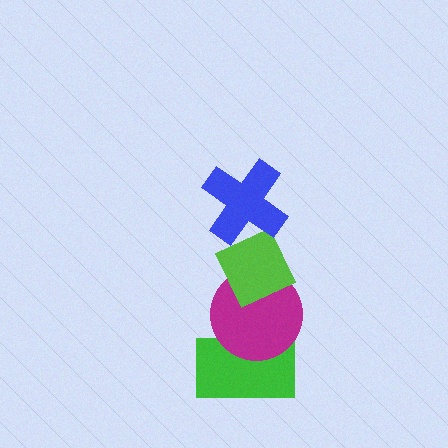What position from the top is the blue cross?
The blue cross is 1st from the top.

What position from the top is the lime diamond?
The lime diamond is 2nd from the top.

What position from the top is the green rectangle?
The green rectangle is 4th from the top.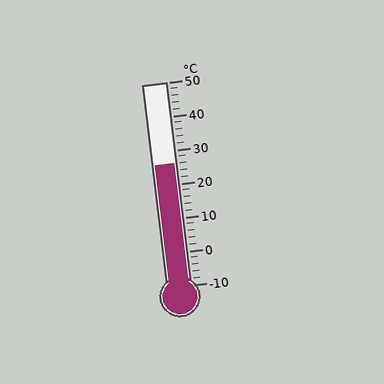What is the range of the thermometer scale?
The thermometer scale ranges from -10°C to 50°C.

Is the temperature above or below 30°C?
The temperature is below 30°C.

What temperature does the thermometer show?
The thermometer shows approximately 26°C.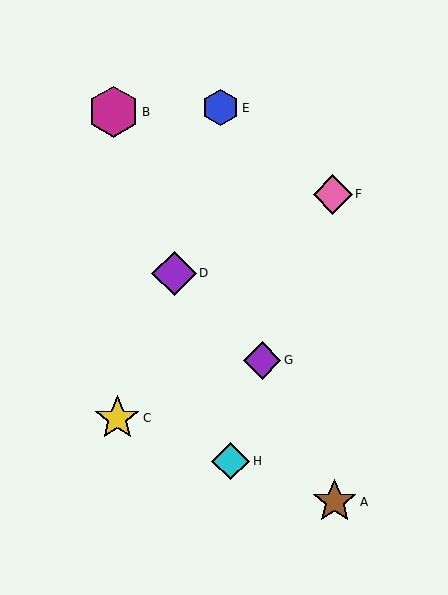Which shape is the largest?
The magenta hexagon (labeled B) is the largest.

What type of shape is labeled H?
Shape H is a cyan diamond.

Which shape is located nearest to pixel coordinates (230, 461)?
The cyan diamond (labeled H) at (231, 461) is nearest to that location.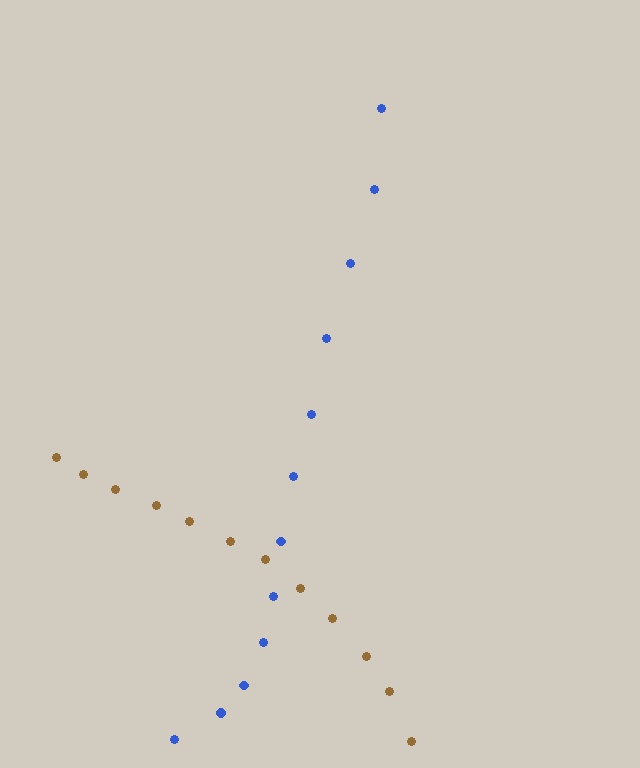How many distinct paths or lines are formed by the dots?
There are 2 distinct paths.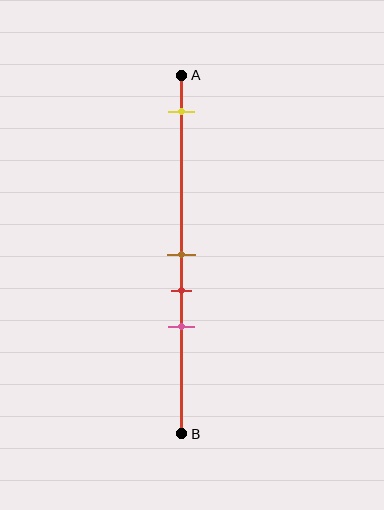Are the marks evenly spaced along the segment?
No, the marks are not evenly spaced.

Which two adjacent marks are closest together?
The brown and red marks are the closest adjacent pair.